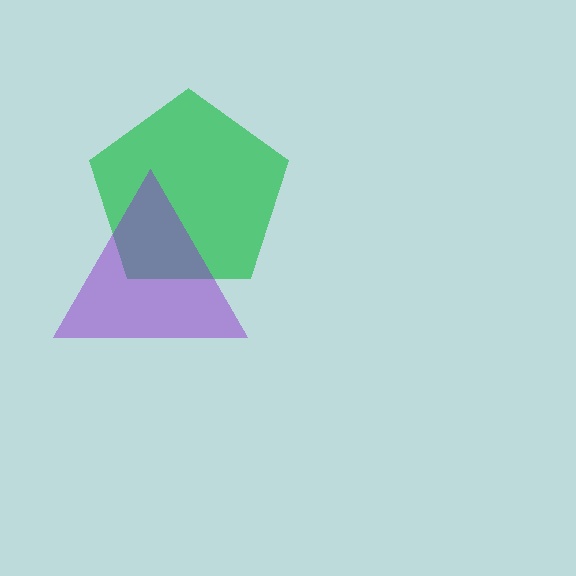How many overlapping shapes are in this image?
There are 2 overlapping shapes in the image.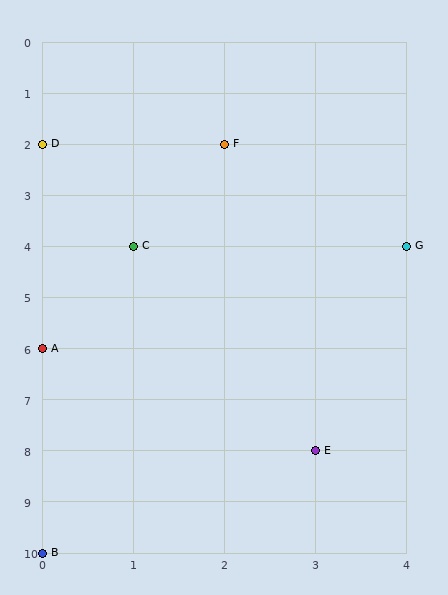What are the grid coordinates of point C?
Point C is at grid coordinates (1, 4).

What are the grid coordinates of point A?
Point A is at grid coordinates (0, 6).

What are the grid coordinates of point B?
Point B is at grid coordinates (0, 10).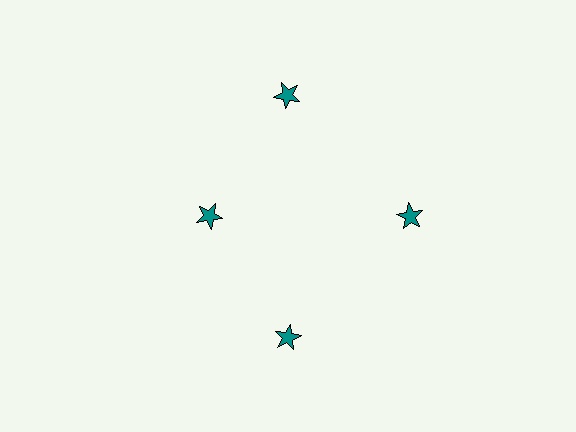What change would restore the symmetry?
The symmetry would be restored by moving it outward, back onto the ring so that all 4 stars sit at equal angles and equal distance from the center.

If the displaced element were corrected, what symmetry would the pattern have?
It would have 4-fold rotational symmetry — the pattern would map onto itself every 90 degrees.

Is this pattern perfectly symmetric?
No. The 4 teal stars are arranged in a ring, but one element near the 9 o'clock position is pulled inward toward the center, breaking the 4-fold rotational symmetry.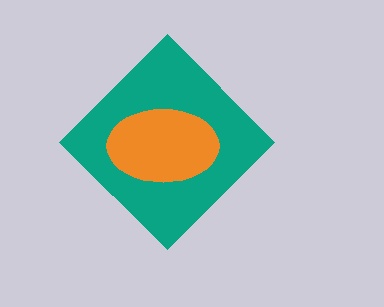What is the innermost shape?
The orange ellipse.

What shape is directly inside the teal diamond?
The orange ellipse.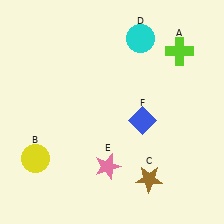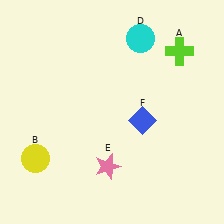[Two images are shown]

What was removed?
The brown star (C) was removed in Image 2.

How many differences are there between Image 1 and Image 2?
There is 1 difference between the two images.